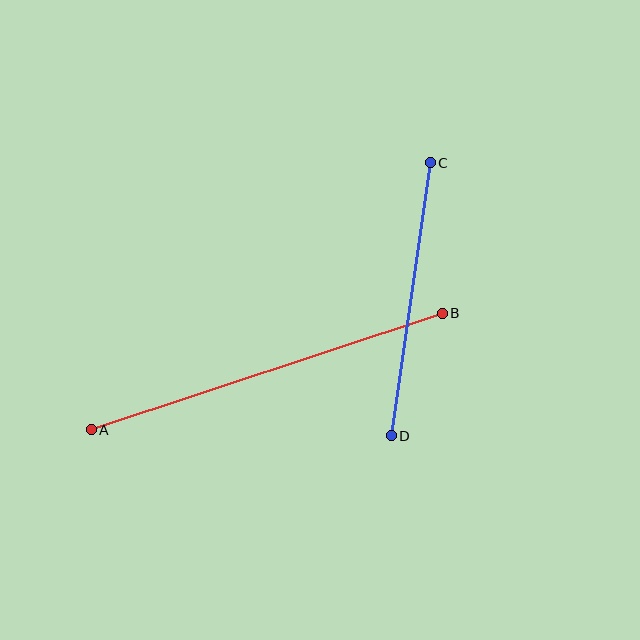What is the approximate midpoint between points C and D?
The midpoint is at approximately (411, 299) pixels.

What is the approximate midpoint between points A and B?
The midpoint is at approximately (267, 372) pixels.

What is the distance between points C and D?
The distance is approximately 276 pixels.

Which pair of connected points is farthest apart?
Points A and B are farthest apart.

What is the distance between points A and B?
The distance is approximately 370 pixels.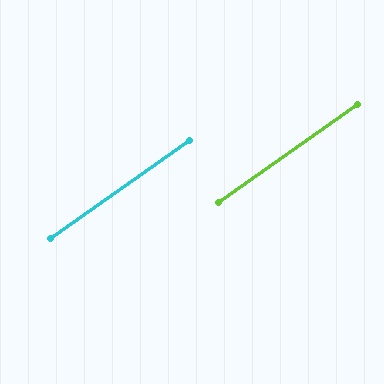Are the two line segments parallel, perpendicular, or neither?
Parallel — their directions differ by only 0.1°.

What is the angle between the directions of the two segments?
Approximately 0 degrees.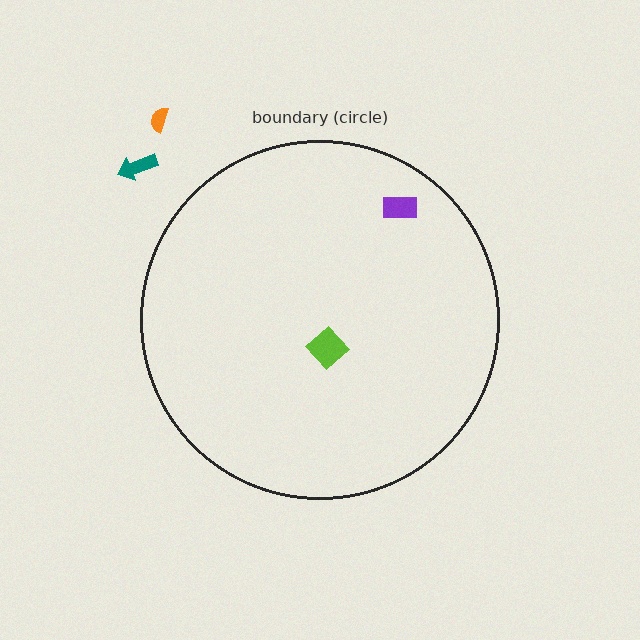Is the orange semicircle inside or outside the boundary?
Outside.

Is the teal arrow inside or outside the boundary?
Outside.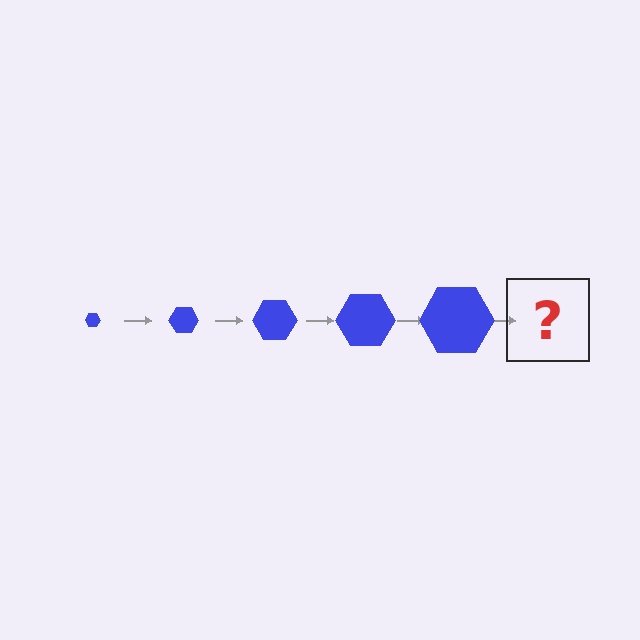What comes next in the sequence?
The next element should be a blue hexagon, larger than the previous one.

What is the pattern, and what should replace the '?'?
The pattern is that the hexagon gets progressively larger each step. The '?' should be a blue hexagon, larger than the previous one.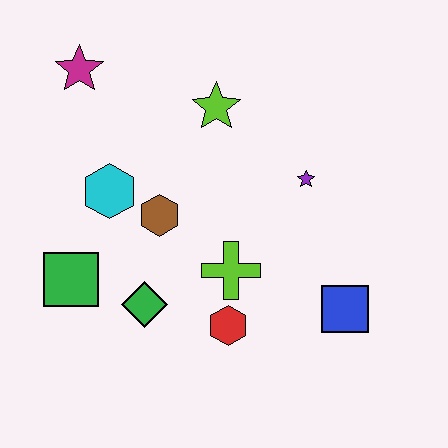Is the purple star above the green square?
Yes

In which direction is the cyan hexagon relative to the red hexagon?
The cyan hexagon is above the red hexagon.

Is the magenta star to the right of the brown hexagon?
No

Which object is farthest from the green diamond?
The magenta star is farthest from the green diamond.